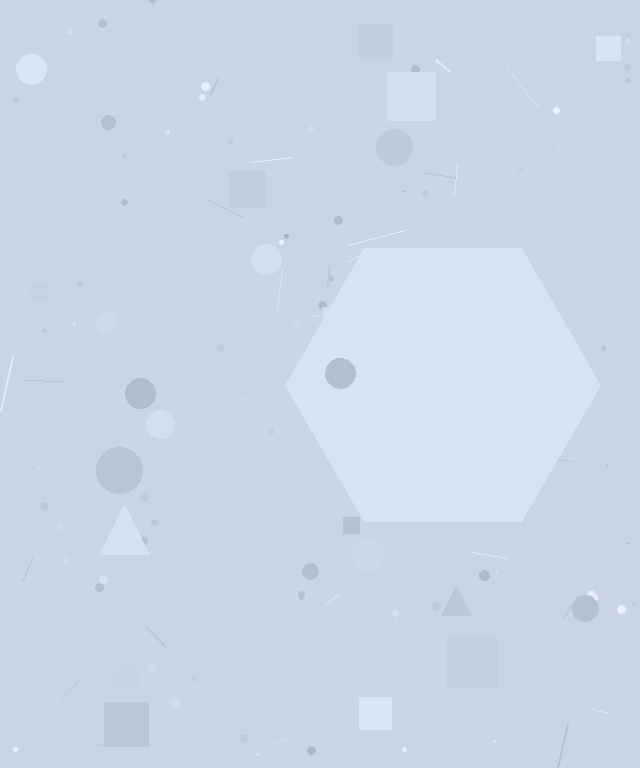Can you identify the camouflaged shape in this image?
The camouflaged shape is a hexagon.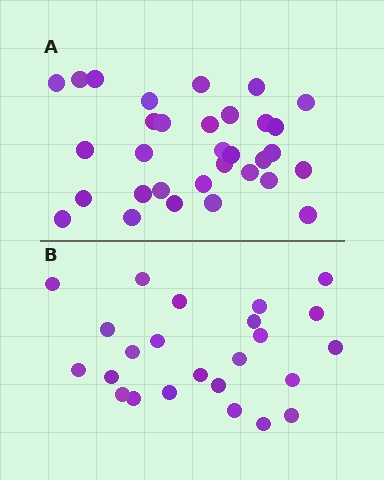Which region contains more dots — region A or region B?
Region A (the top region) has more dots.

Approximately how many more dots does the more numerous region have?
Region A has roughly 8 or so more dots than region B.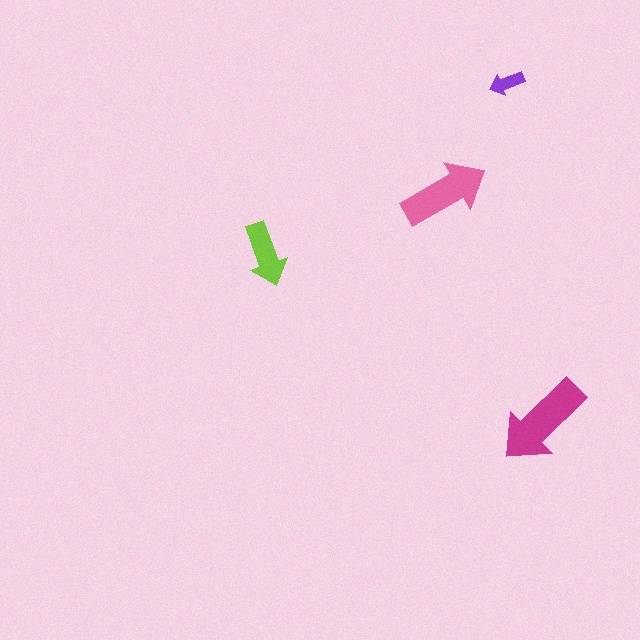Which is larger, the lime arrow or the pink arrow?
The pink one.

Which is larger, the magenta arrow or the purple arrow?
The magenta one.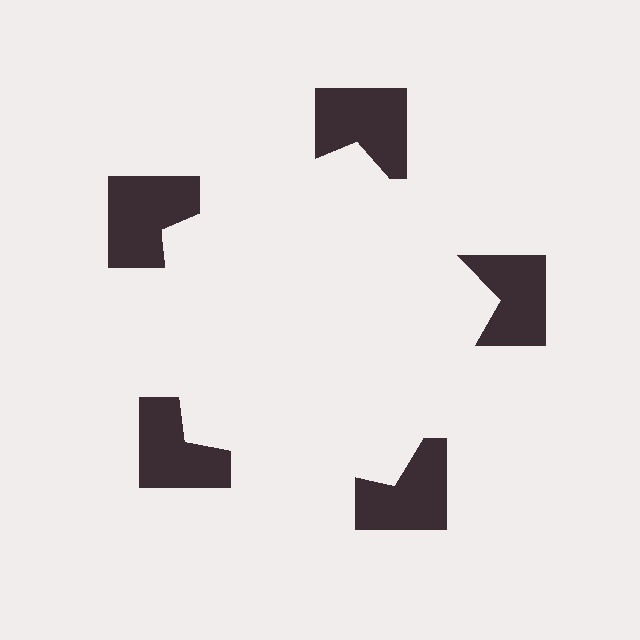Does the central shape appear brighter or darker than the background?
It typically appears slightly brighter than the background, even though no actual brightness change is drawn.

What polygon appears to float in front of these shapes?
An illusory pentagon — its edges are inferred from the aligned wedge cuts in the notched squares, not physically drawn.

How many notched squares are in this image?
There are 5 — one at each vertex of the illusory pentagon.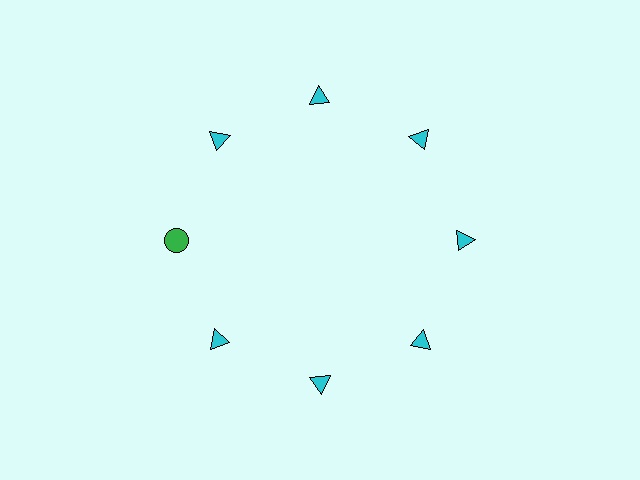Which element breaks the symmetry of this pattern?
The green circle at roughly the 9 o'clock position breaks the symmetry. All other shapes are cyan triangles.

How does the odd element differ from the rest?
It differs in both color (green instead of cyan) and shape (circle instead of triangle).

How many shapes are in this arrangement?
There are 8 shapes arranged in a ring pattern.